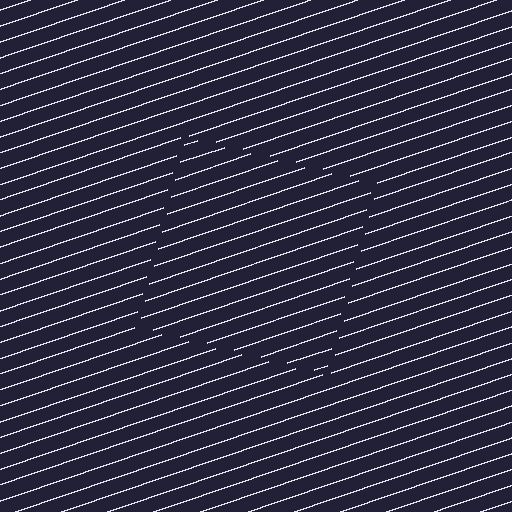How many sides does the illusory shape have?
4 sides — the line-ends trace a square.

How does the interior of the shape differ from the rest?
The interior of the shape contains the same grating, shifted by half a period — the contour is defined by the phase discontinuity where line-ends from the inner and outer gratings abut.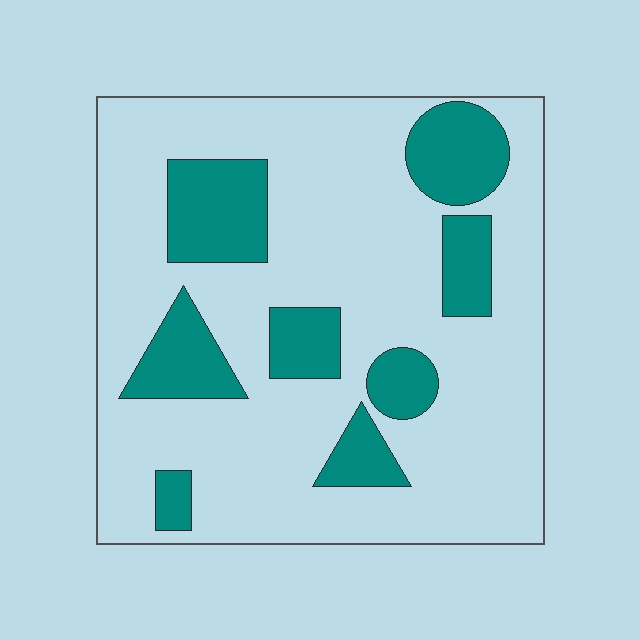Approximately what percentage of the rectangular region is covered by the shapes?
Approximately 25%.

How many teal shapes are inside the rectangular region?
8.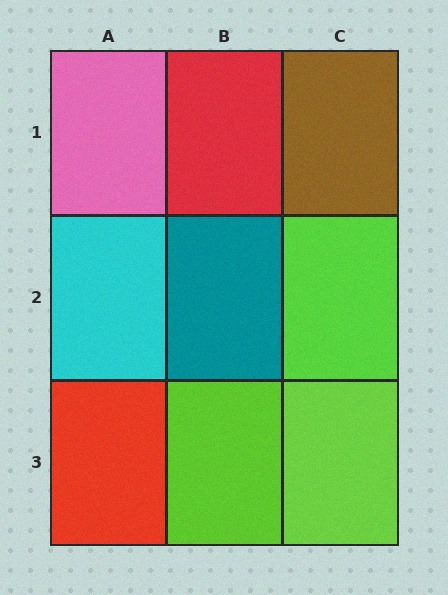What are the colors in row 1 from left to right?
Pink, red, brown.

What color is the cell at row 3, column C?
Lime.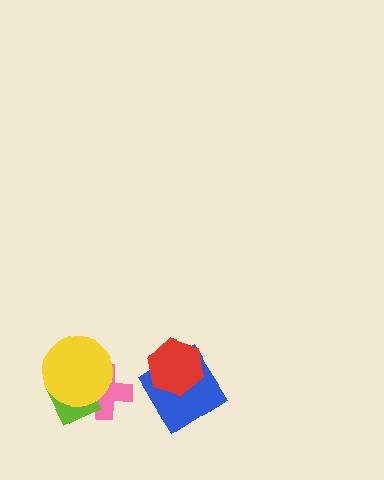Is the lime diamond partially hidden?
Yes, it is partially covered by another shape.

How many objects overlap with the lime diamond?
2 objects overlap with the lime diamond.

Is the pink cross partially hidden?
Yes, it is partially covered by another shape.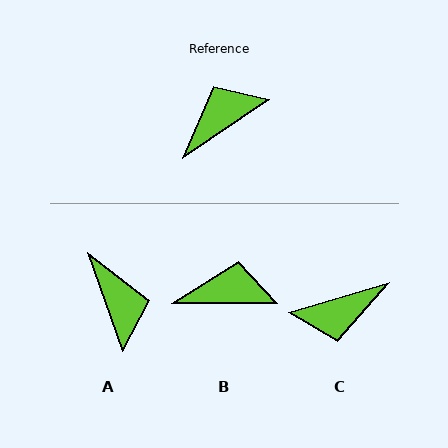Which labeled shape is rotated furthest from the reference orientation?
C, about 162 degrees away.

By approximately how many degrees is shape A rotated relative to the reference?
Approximately 105 degrees clockwise.